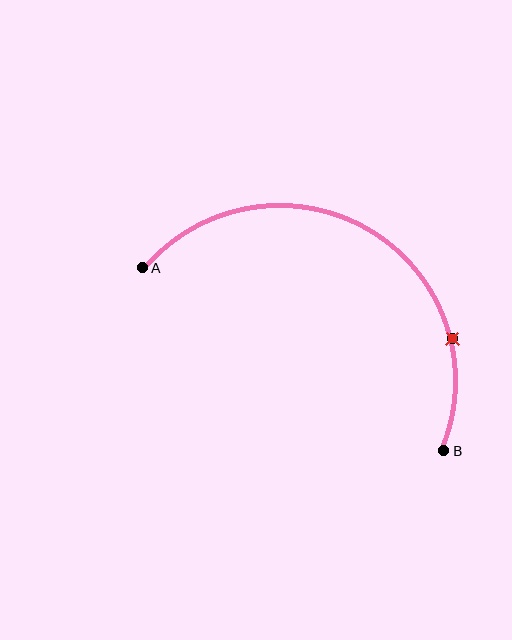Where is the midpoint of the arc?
The arc midpoint is the point on the curve farthest from the straight line joining A and B. It sits above that line.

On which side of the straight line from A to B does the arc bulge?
The arc bulges above the straight line connecting A and B.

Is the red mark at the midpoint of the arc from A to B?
No. The red mark lies on the arc but is closer to endpoint B. The arc midpoint would be at the point on the curve equidistant along the arc from both A and B.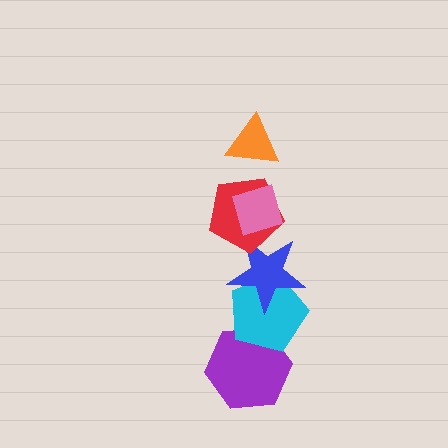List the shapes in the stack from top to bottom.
From top to bottom: the orange triangle, the pink diamond, the red pentagon, the blue star, the cyan pentagon, the purple hexagon.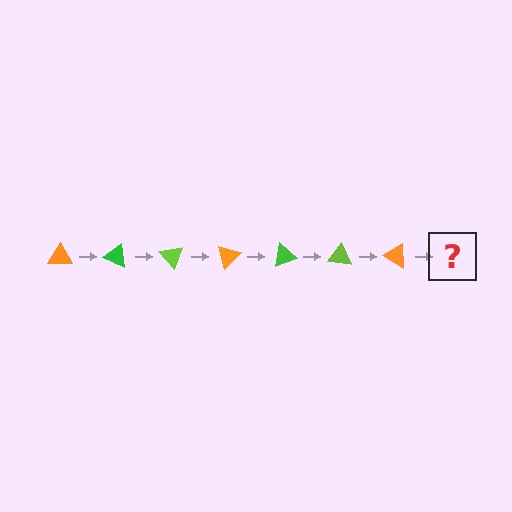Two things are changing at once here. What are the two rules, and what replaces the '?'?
The two rules are that it rotates 25 degrees each step and the color cycles through orange, green, and lime. The '?' should be a green triangle, rotated 175 degrees from the start.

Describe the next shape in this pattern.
It should be a green triangle, rotated 175 degrees from the start.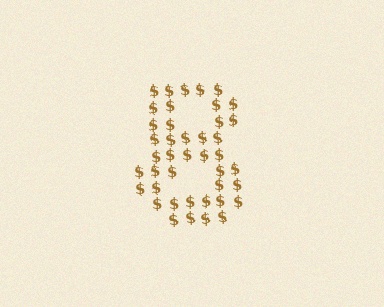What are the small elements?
The small elements are dollar signs.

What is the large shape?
The large shape is the digit 8.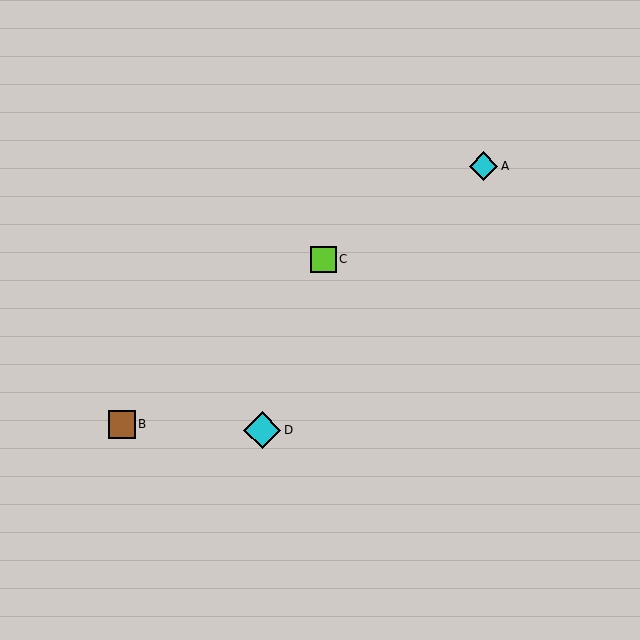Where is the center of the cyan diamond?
The center of the cyan diamond is at (483, 166).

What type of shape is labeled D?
Shape D is a cyan diamond.